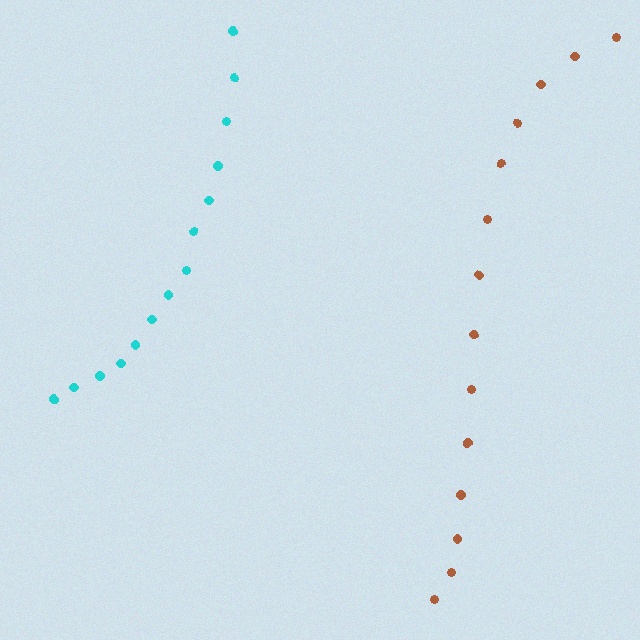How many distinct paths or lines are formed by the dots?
There are 2 distinct paths.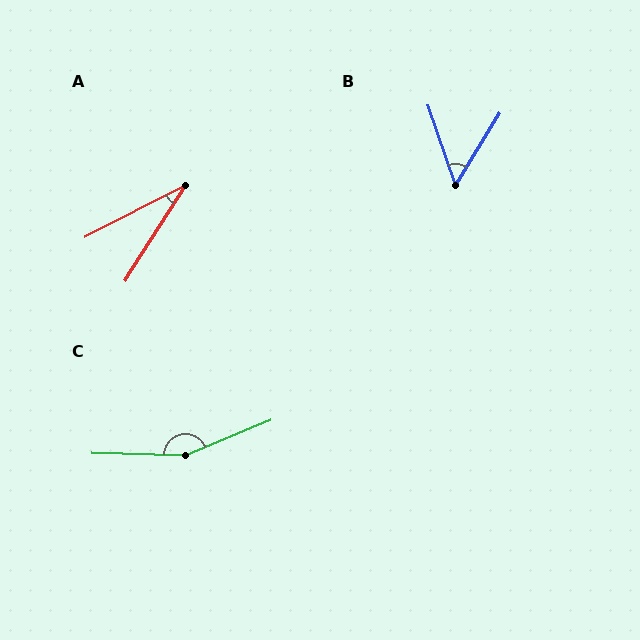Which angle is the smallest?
A, at approximately 31 degrees.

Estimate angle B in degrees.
Approximately 50 degrees.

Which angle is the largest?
C, at approximately 156 degrees.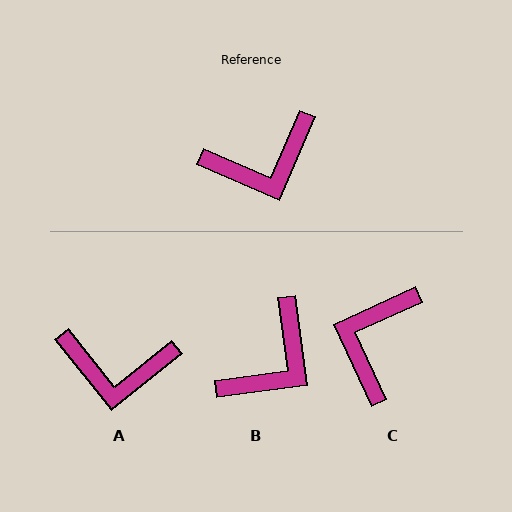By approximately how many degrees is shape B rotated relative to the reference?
Approximately 31 degrees counter-clockwise.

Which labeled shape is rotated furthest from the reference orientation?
C, about 132 degrees away.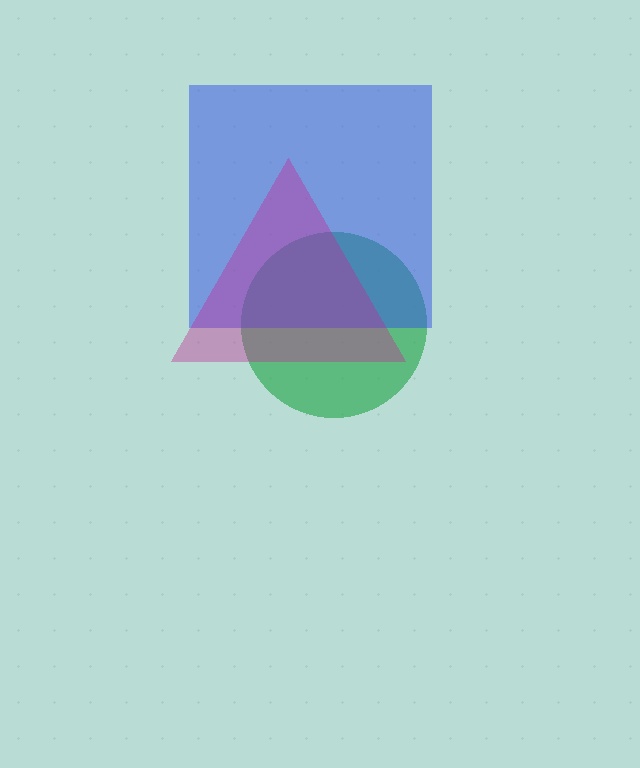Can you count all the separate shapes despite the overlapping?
Yes, there are 3 separate shapes.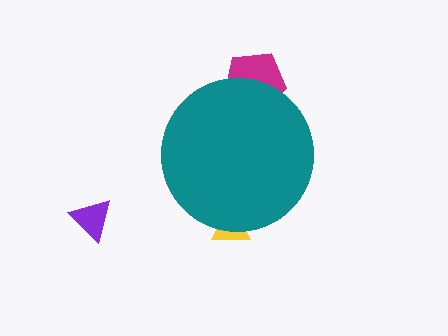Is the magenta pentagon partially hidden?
Yes, the magenta pentagon is partially hidden behind the teal circle.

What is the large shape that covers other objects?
A teal circle.